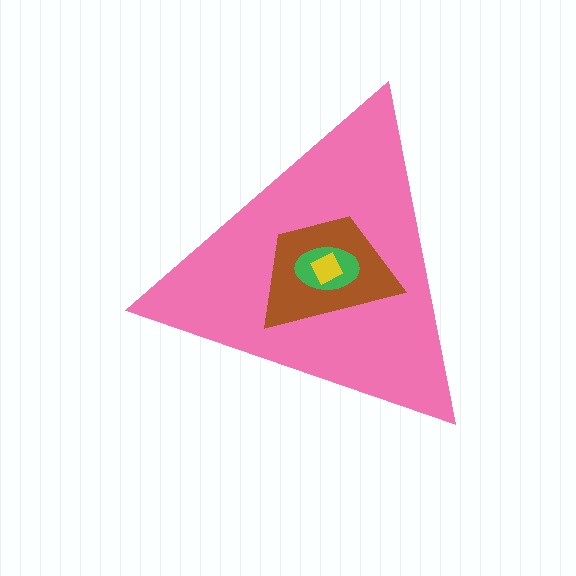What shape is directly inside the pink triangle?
The brown trapezoid.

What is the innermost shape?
The yellow diamond.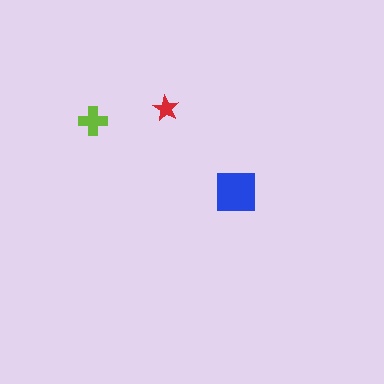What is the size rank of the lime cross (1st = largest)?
2nd.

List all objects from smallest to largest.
The red star, the lime cross, the blue square.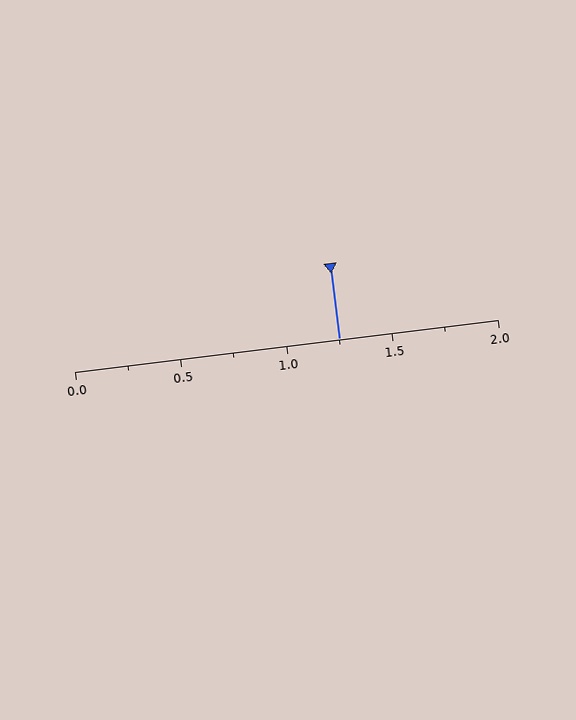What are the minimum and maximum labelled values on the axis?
The axis runs from 0.0 to 2.0.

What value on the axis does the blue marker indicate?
The marker indicates approximately 1.25.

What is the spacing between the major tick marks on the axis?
The major ticks are spaced 0.5 apart.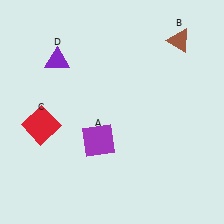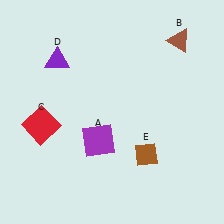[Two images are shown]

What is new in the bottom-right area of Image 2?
A brown diamond (E) was added in the bottom-right area of Image 2.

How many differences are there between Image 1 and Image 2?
There is 1 difference between the two images.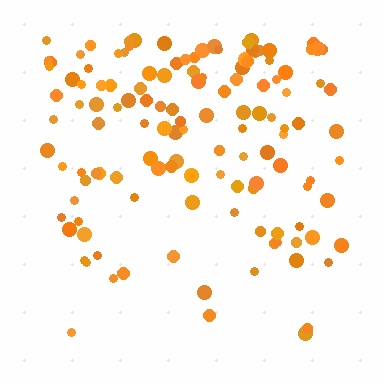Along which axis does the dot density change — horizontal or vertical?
Vertical.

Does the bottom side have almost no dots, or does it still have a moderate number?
Still a moderate number, just noticeably fewer than the top.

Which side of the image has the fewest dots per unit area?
The bottom.